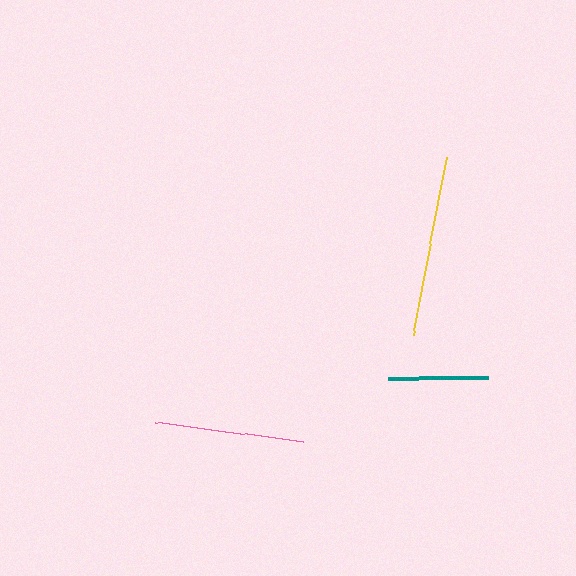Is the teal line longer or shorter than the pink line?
The pink line is longer than the teal line.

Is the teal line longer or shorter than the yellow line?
The yellow line is longer than the teal line.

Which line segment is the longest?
The yellow line is the longest at approximately 180 pixels.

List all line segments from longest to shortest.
From longest to shortest: yellow, pink, teal.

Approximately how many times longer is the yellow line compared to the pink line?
The yellow line is approximately 1.2 times the length of the pink line.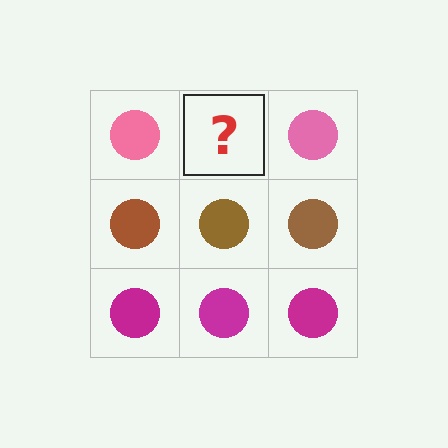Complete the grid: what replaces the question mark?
The question mark should be replaced with a pink circle.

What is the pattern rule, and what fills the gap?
The rule is that each row has a consistent color. The gap should be filled with a pink circle.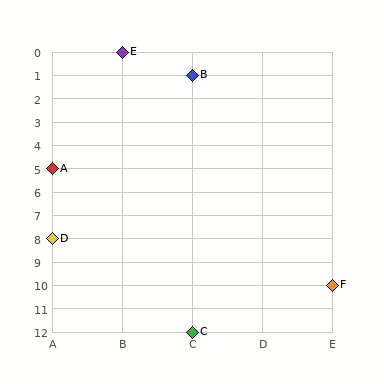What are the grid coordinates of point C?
Point C is at grid coordinates (C, 12).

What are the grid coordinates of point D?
Point D is at grid coordinates (A, 8).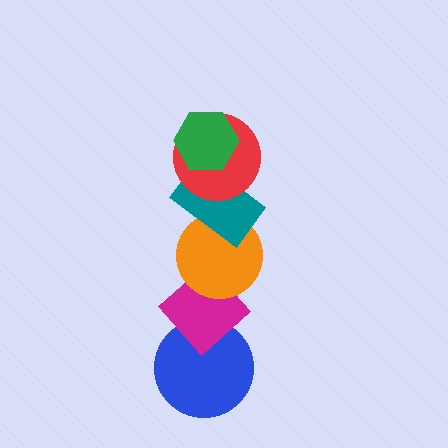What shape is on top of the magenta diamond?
The orange circle is on top of the magenta diamond.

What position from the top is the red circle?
The red circle is 2nd from the top.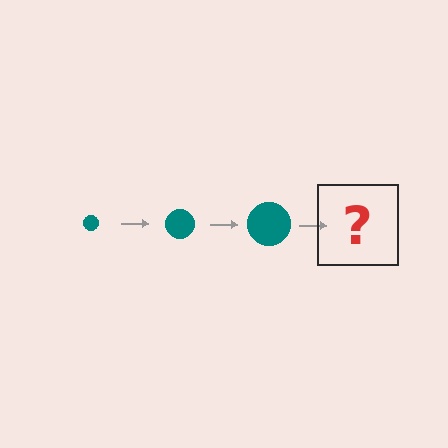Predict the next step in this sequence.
The next step is a teal circle, larger than the previous one.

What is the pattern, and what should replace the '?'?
The pattern is that the circle gets progressively larger each step. The '?' should be a teal circle, larger than the previous one.